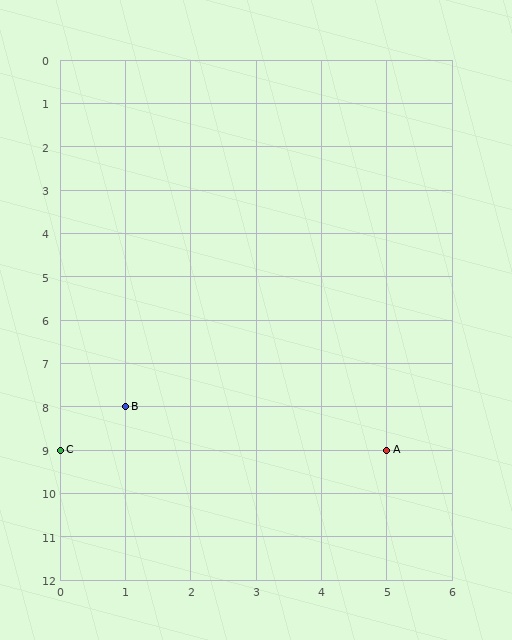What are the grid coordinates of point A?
Point A is at grid coordinates (5, 9).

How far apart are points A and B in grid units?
Points A and B are 4 columns and 1 row apart (about 4.1 grid units diagonally).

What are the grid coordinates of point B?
Point B is at grid coordinates (1, 8).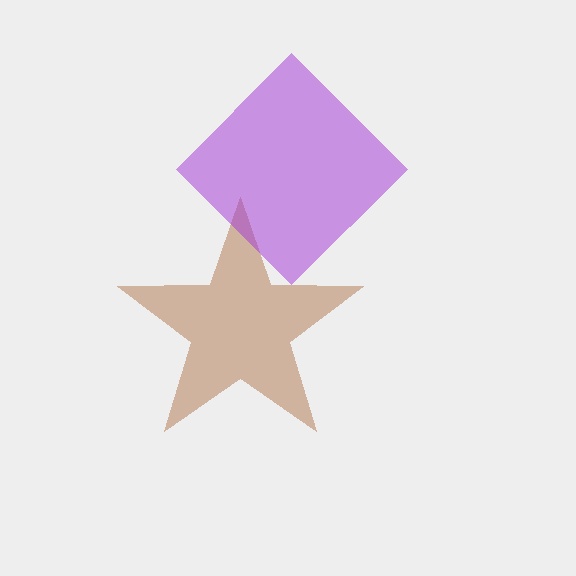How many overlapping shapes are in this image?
There are 2 overlapping shapes in the image.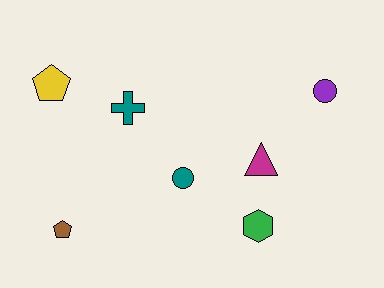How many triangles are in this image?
There is 1 triangle.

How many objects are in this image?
There are 7 objects.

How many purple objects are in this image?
There is 1 purple object.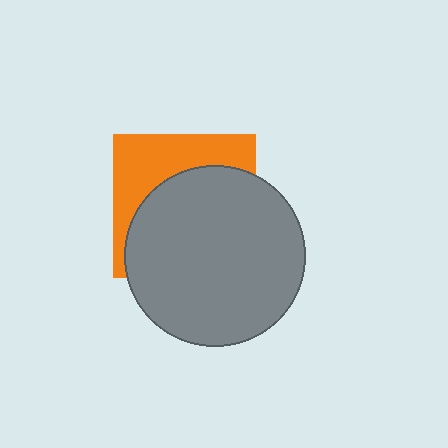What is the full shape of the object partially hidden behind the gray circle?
The partially hidden object is an orange square.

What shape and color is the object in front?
The object in front is a gray circle.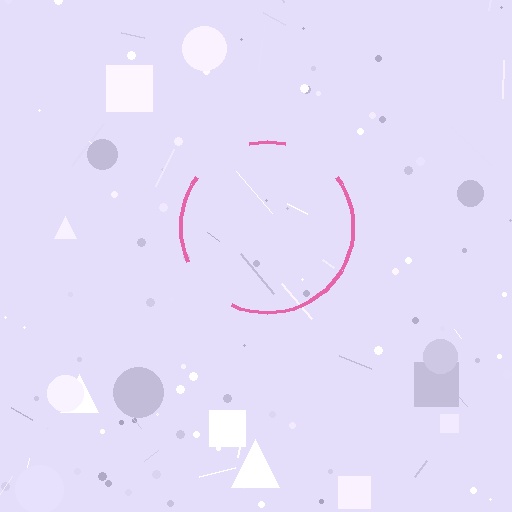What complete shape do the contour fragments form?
The contour fragments form a circle.